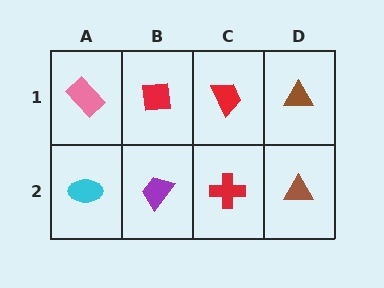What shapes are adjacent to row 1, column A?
A cyan ellipse (row 2, column A), a red square (row 1, column B).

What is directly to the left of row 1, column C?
A red square.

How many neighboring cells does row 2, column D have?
2.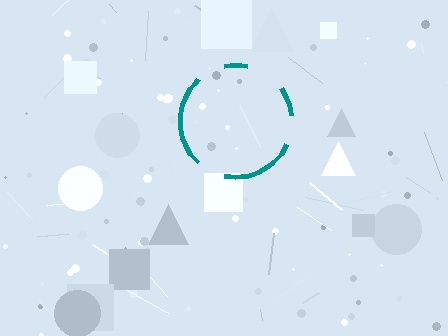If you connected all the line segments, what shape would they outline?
They would outline a circle.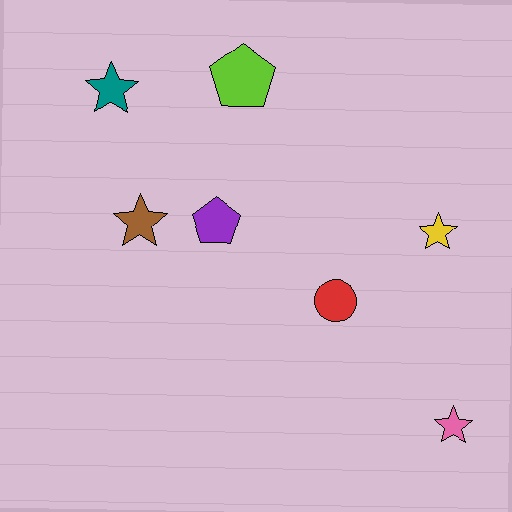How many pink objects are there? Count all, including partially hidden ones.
There is 1 pink object.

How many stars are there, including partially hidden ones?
There are 4 stars.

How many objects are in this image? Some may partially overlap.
There are 7 objects.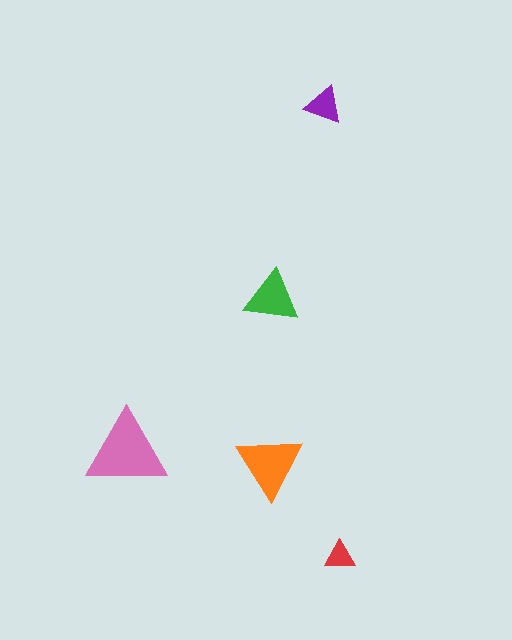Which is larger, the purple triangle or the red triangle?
The purple one.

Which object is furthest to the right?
The red triangle is rightmost.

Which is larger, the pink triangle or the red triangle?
The pink one.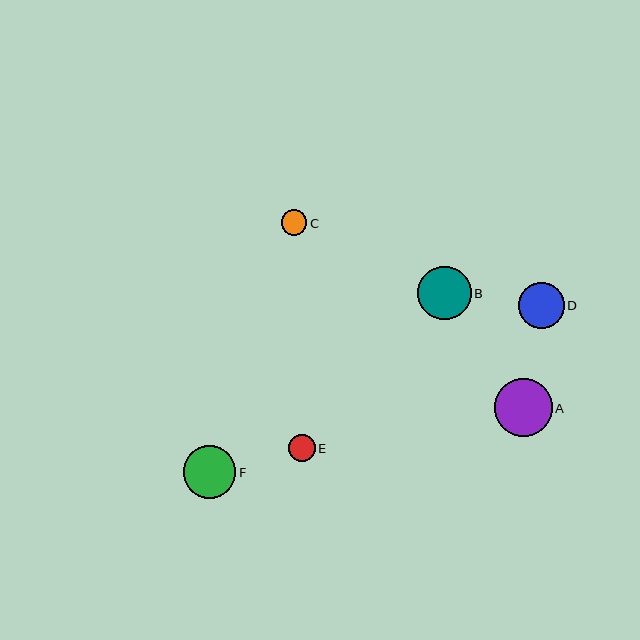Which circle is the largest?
Circle A is the largest with a size of approximately 57 pixels.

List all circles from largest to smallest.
From largest to smallest: A, B, F, D, E, C.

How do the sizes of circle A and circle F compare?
Circle A and circle F are approximately the same size.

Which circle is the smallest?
Circle C is the smallest with a size of approximately 25 pixels.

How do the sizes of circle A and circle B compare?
Circle A and circle B are approximately the same size.